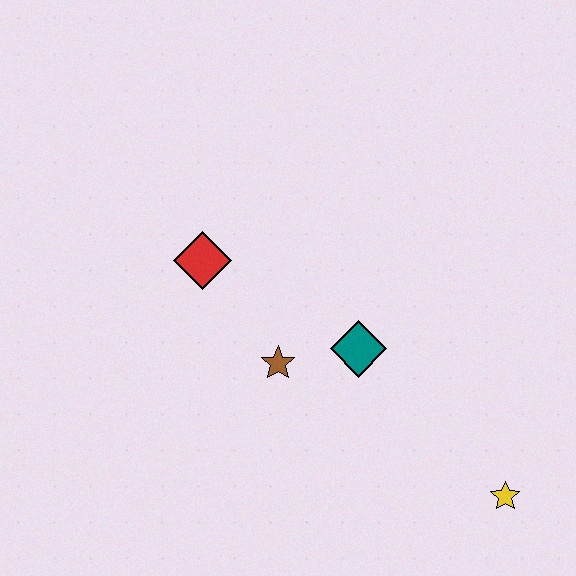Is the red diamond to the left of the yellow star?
Yes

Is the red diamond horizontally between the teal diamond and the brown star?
No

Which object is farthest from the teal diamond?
The yellow star is farthest from the teal diamond.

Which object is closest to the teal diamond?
The brown star is closest to the teal diamond.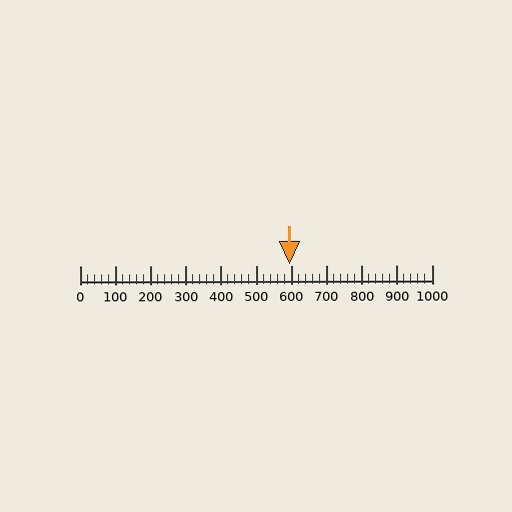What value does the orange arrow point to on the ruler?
The orange arrow points to approximately 595.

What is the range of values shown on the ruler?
The ruler shows values from 0 to 1000.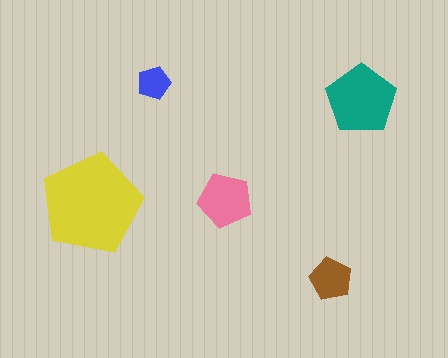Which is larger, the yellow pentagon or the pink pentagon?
The yellow one.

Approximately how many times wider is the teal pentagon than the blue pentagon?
About 2 times wider.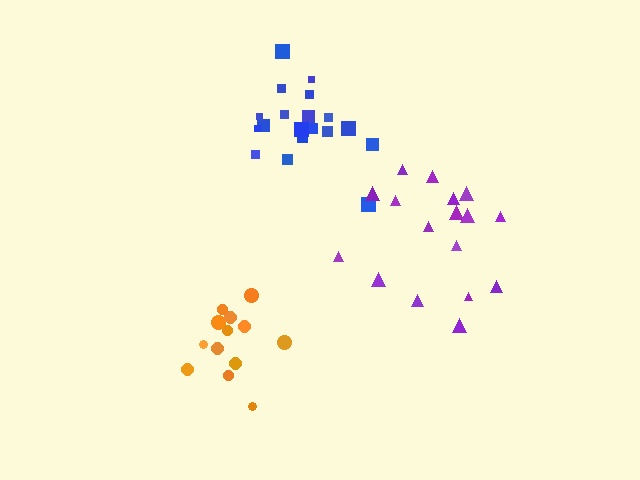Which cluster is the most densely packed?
Orange.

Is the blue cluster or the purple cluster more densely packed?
Blue.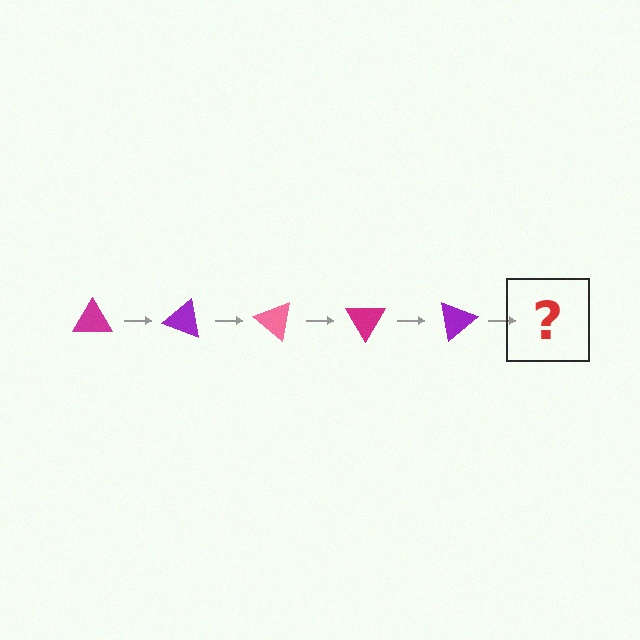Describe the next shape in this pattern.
It should be a pink triangle, rotated 100 degrees from the start.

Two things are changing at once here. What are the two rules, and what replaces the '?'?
The two rules are that it rotates 20 degrees each step and the color cycles through magenta, purple, and pink. The '?' should be a pink triangle, rotated 100 degrees from the start.